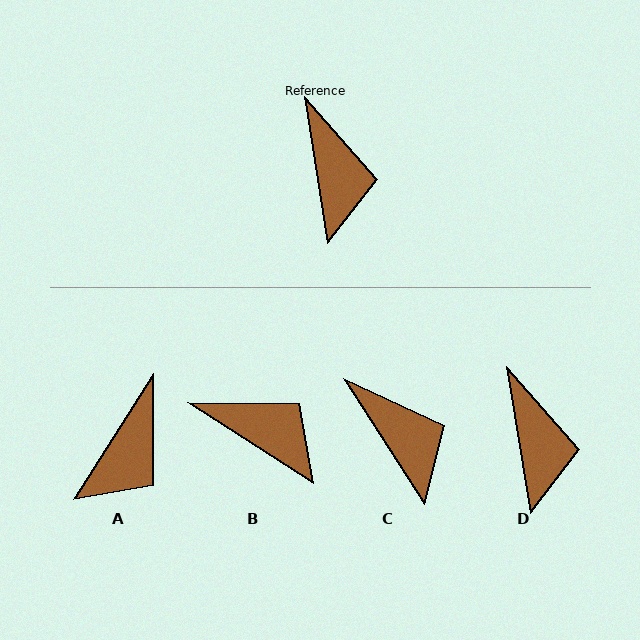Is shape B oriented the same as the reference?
No, it is off by about 48 degrees.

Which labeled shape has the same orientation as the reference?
D.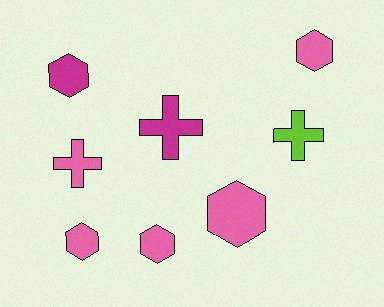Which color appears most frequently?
Pink, with 5 objects.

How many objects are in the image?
There are 8 objects.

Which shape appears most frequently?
Hexagon, with 5 objects.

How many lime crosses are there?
There is 1 lime cross.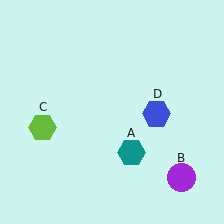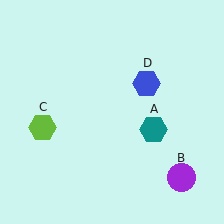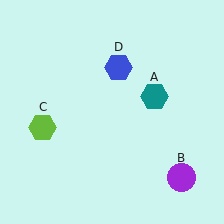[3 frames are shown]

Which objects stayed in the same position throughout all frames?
Purple circle (object B) and lime hexagon (object C) remained stationary.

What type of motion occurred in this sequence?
The teal hexagon (object A), blue hexagon (object D) rotated counterclockwise around the center of the scene.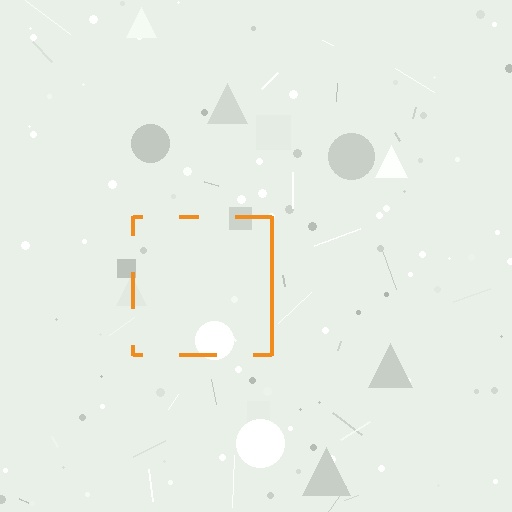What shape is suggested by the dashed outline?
The dashed outline suggests a square.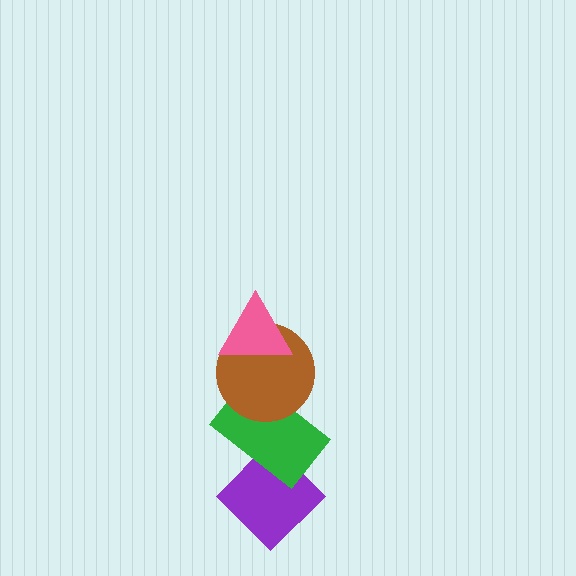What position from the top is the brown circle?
The brown circle is 2nd from the top.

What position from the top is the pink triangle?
The pink triangle is 1st from the top.